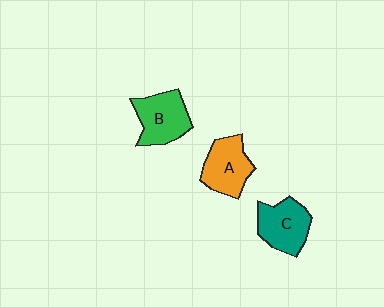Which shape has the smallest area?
Shape A (orange).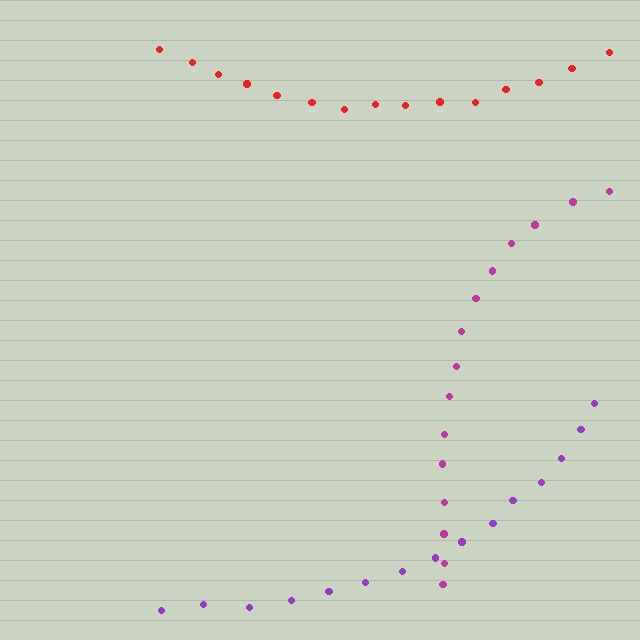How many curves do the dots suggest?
There are 3 distinct paths.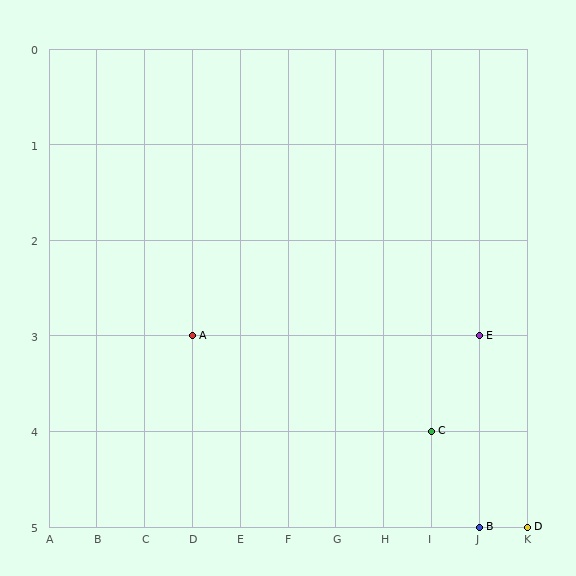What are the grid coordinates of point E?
Point E is at grid coordinates (J, 3).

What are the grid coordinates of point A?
Point A is at grid coordinates (D, 3).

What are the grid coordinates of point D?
Point D is at grid coordinates (K, 5).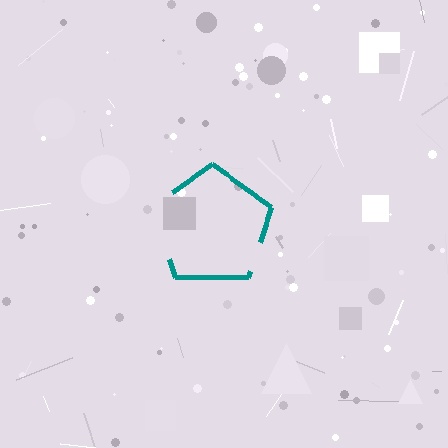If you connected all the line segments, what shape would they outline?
They would outline a pentagon.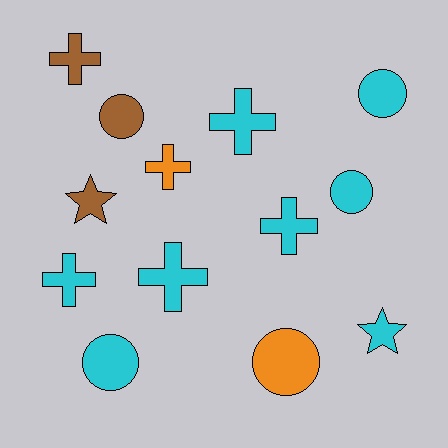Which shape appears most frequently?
Cross, with 6 objects.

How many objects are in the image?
There are 13 objects.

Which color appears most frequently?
Cyan, with 8 objects.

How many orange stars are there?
There are no orange stars.